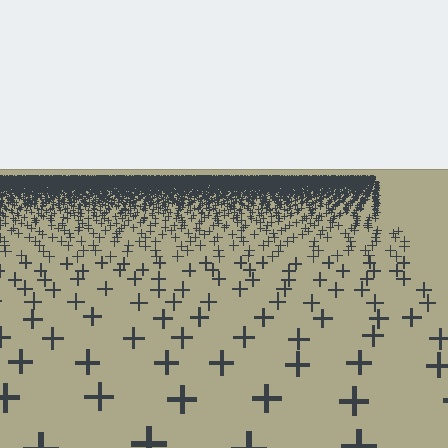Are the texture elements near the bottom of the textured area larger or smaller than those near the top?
Larger. Near the bottom, elements are closer to the viewer and appear at a bigger on-screen size.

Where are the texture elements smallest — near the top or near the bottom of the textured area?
Near the top.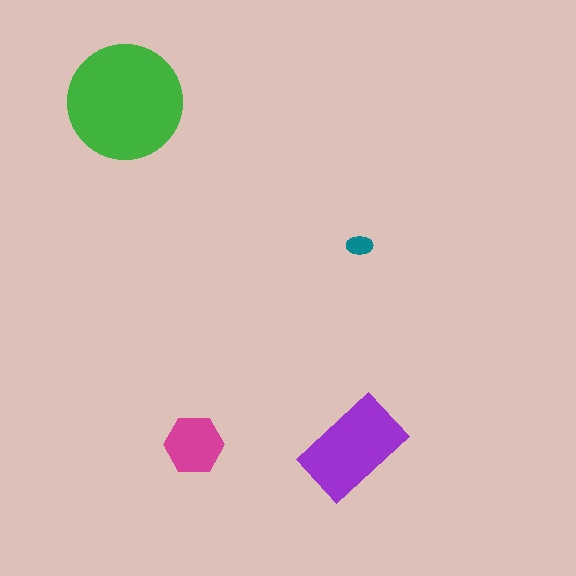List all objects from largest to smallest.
The green circle, the purple rectangle, the magenta hexagon, the teal ellipse.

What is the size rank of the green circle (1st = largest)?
1st.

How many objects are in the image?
There are 4 objects in the image.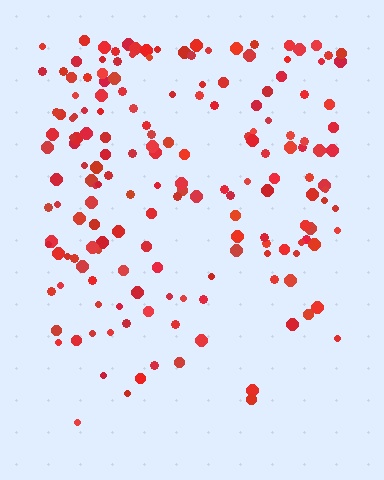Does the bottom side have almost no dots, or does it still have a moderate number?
Still a moderate number, just noticeably fewer than the top.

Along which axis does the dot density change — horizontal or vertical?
Vertical.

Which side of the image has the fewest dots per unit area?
The bottom.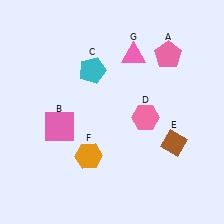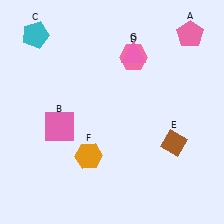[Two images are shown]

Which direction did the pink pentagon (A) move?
The pink pentagon (A) moved right.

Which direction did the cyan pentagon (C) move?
The cyan pentagon (C) moved left.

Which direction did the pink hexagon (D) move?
The pink hexagon (D) moved up.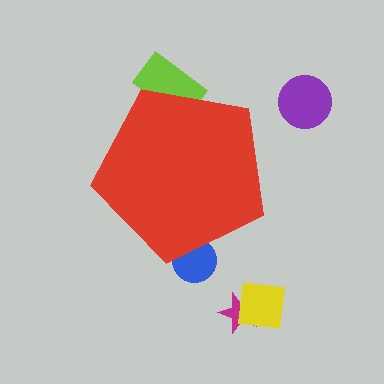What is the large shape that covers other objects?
A red pentagon.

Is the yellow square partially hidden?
No, the yellow square is fully visible.